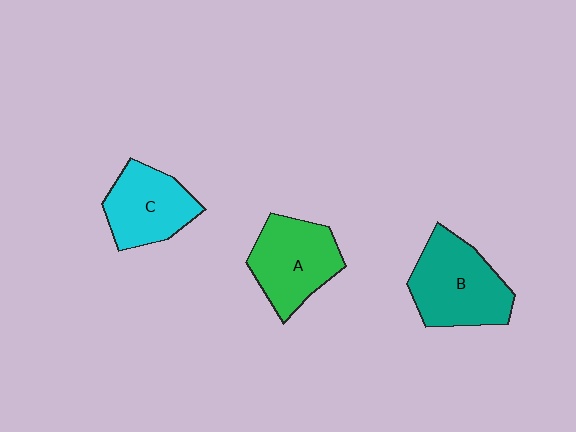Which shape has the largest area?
Shape B (teal).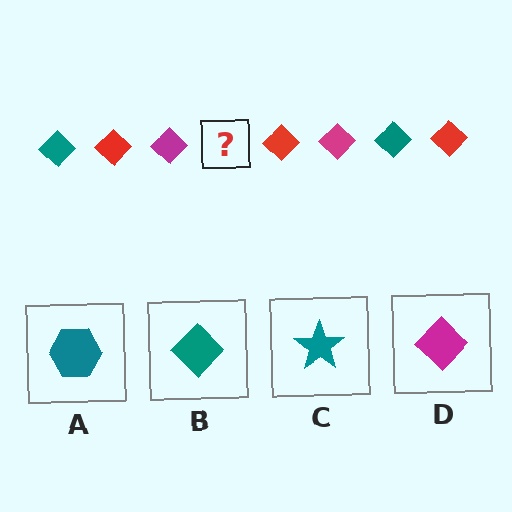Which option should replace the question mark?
Option B.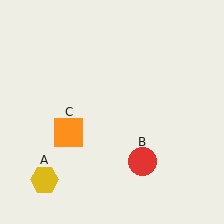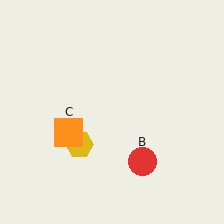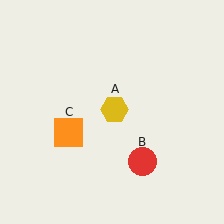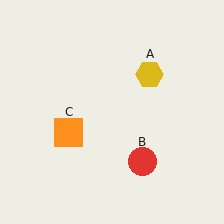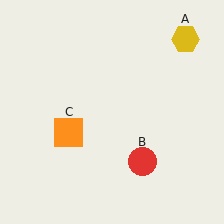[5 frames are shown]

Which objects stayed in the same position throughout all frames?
Red circle (object B) and orange square (object C) remained stationary.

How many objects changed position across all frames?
1 object changed position: yellow hexagon (object A).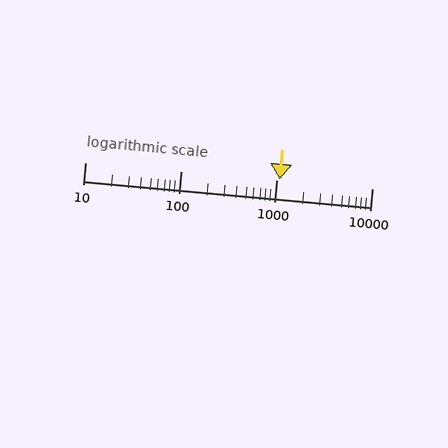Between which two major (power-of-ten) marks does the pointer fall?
The pointer is between 1000 and 10000.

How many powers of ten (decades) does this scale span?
The scale spans 3 decades, from 10 to 10000.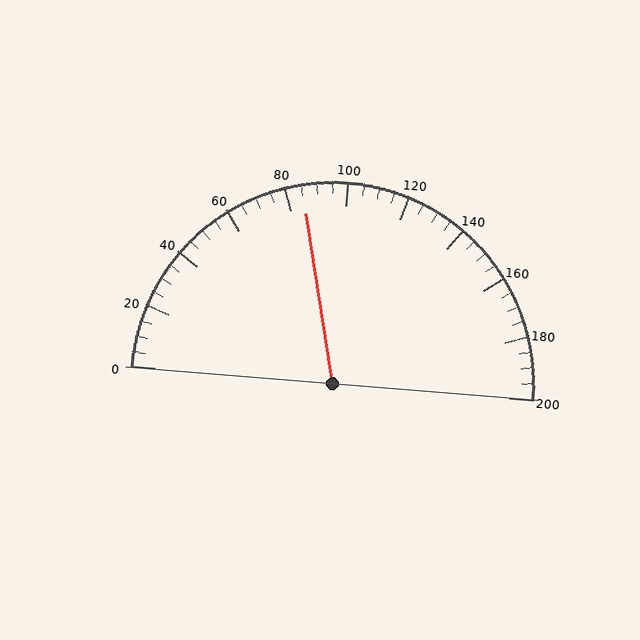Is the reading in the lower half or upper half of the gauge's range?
The reading is in the lower half of the range (0 to 200).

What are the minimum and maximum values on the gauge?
The gauge ranges from 0 to 200.